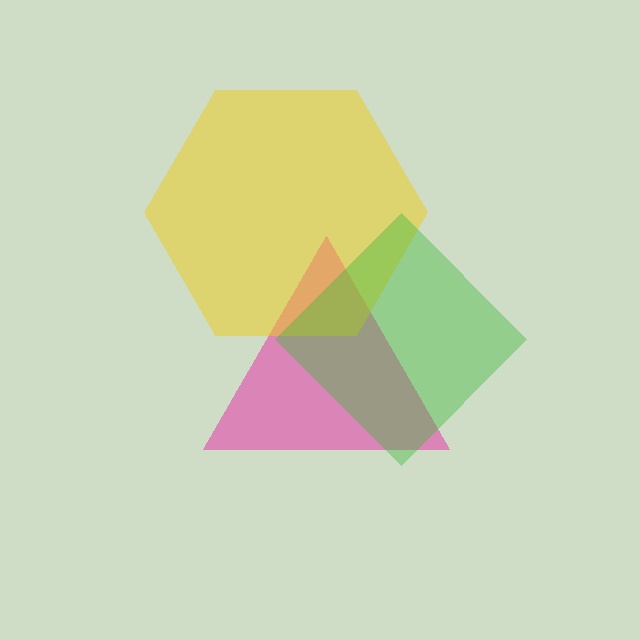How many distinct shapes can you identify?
There are 3 distinct shapes: a pink triangle, a yellow hexagon, a green diamond.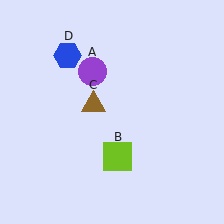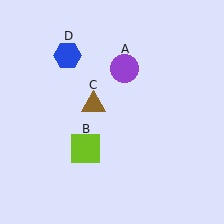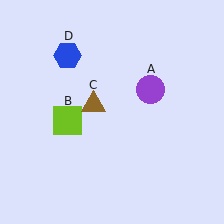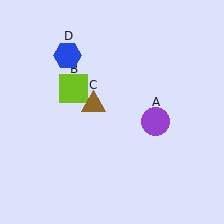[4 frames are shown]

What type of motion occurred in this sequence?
The purple circle (object A), lime square (object B) rotated clockwise around the center of the scene.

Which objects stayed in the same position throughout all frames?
Brown triangle (object C) and blue hexagon (object D) remained stationary.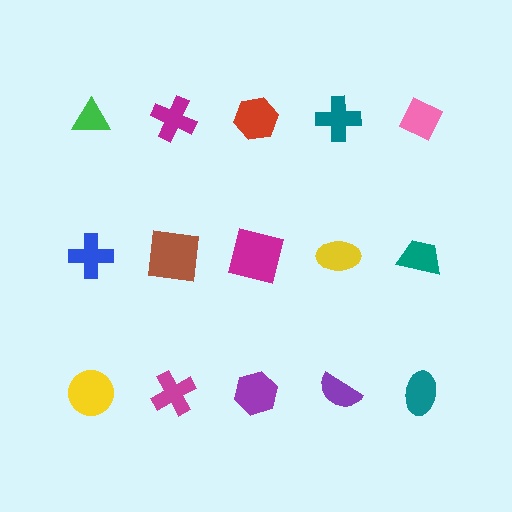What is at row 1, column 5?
A pink diamond.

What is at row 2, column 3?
A magenta square.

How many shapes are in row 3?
5 shapes.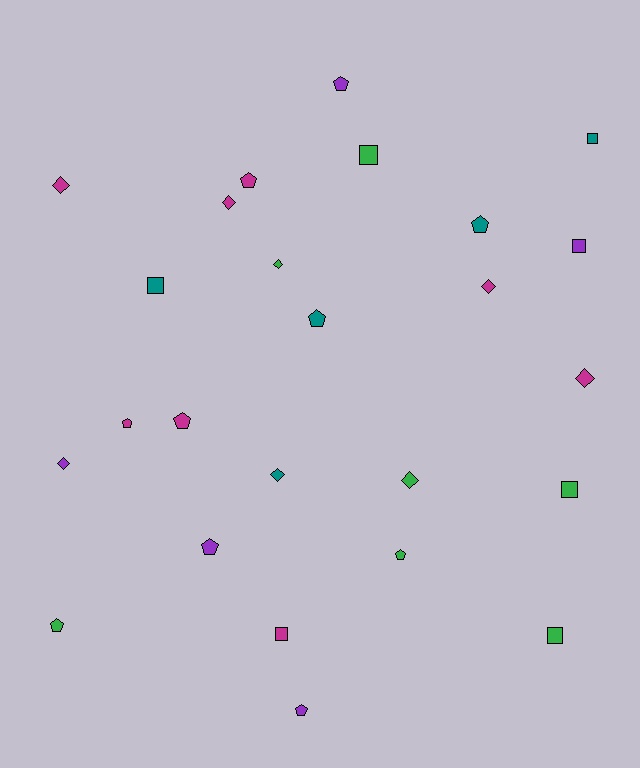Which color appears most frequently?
Magenta, with 8 objects.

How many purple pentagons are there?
There are 3 purple pentagons.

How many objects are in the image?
There are 25 objects.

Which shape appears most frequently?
Pentagon, with 10 objects.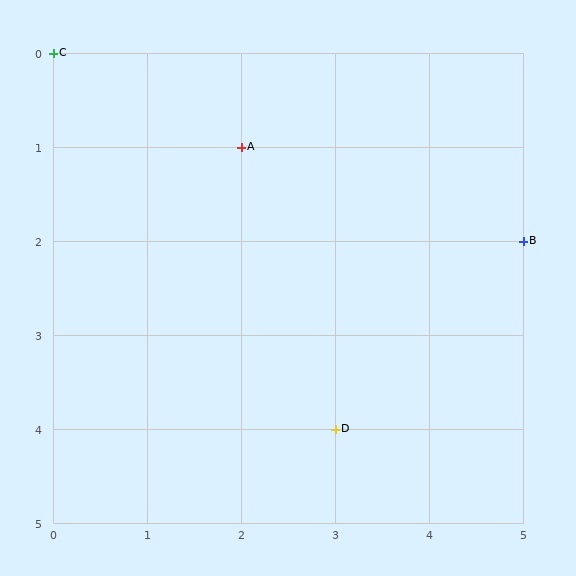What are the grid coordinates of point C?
Point C is at grid coordinates (0, 0).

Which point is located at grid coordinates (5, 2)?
Point B is at (5, 2).